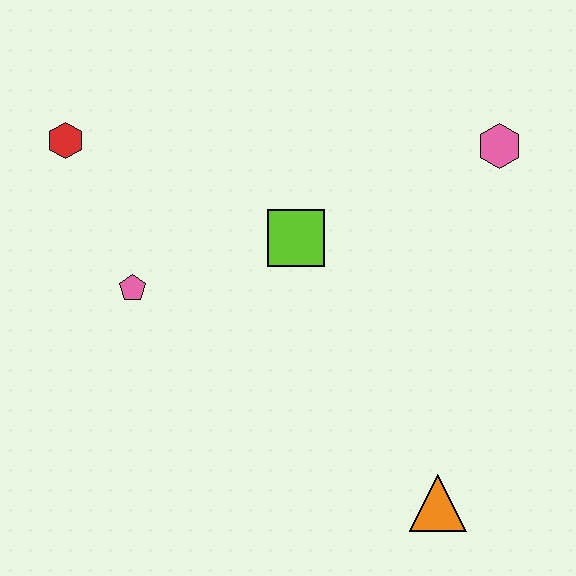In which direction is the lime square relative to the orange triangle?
The lime square is above the orange triangle.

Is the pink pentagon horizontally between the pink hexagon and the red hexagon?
Yes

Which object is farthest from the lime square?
The orange triangle is farthest from the lime square.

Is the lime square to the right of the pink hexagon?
No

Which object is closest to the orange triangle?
The lime square is closest to the orange triangle.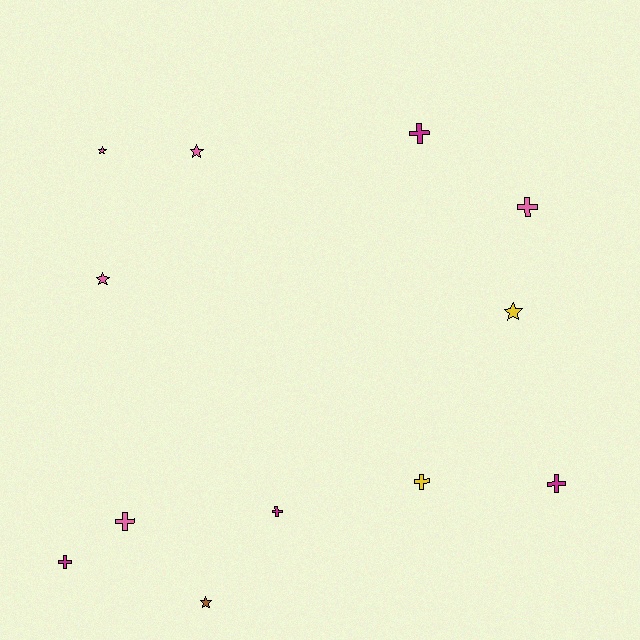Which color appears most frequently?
Pink, with 5 objects.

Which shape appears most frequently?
Cross, with 7 objects.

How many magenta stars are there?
There are no magenta stars.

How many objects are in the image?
There are 12 objects.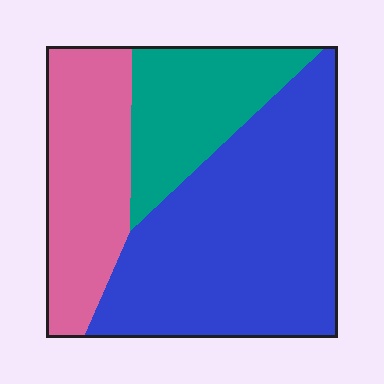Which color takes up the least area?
Teal, at roughly 20%.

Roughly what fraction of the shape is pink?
Pink takes up about one quarter (1/4) of the shape.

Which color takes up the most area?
Blue, at roughly 55%.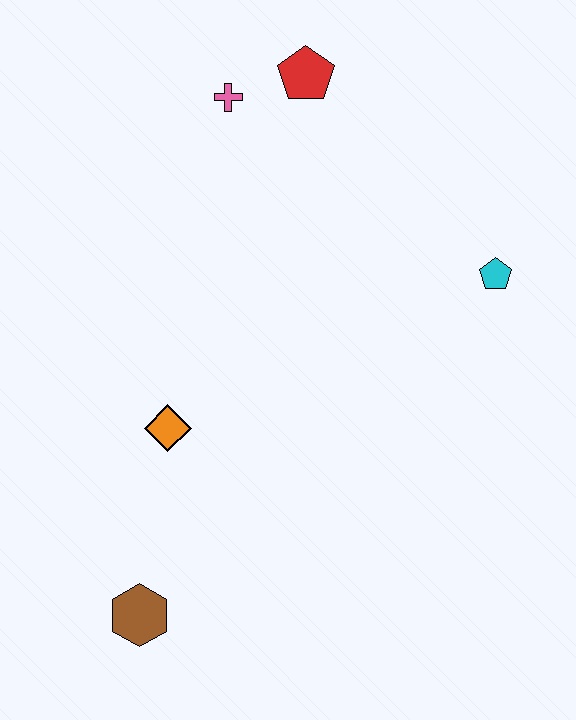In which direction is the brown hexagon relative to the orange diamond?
The brown hexagon is below the orange diamond.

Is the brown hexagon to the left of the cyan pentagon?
Yes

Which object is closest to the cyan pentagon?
The red pentagon is closest to the cyan pentagon.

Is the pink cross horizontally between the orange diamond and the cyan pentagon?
Yes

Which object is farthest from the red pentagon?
The brown hexagon is farthest from the red pentagon.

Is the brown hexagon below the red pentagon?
Yes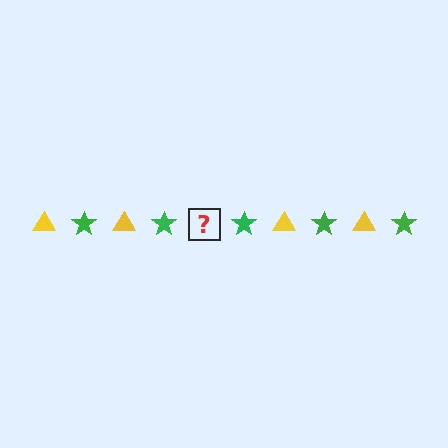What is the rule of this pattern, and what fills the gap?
The rule is that the pattern alternates between yellow triangle and green star. The gap should be filled with a yellow triangle.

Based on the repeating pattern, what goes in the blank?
The blank should be a yellow triangle.